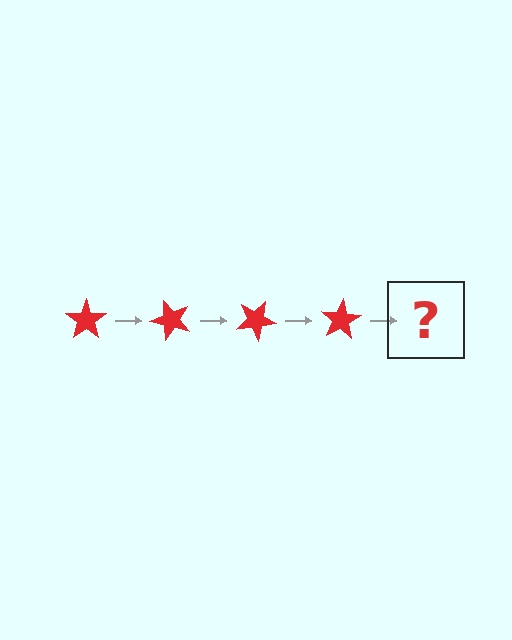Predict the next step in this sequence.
The next step is a red star rotated 200 degrees.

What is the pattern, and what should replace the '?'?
The pattern is that the star rotates 50 degrees each step. The '?' should be a red star rotated 200 degrees.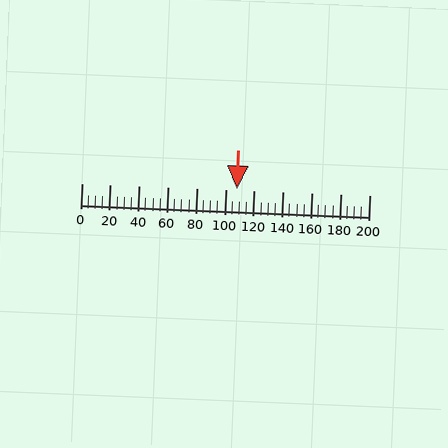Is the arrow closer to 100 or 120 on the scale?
The arrow is closer to 100.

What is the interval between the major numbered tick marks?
The major tick marks are spaced 20 units apart.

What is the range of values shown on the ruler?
The ruler shows values from 0 to 200.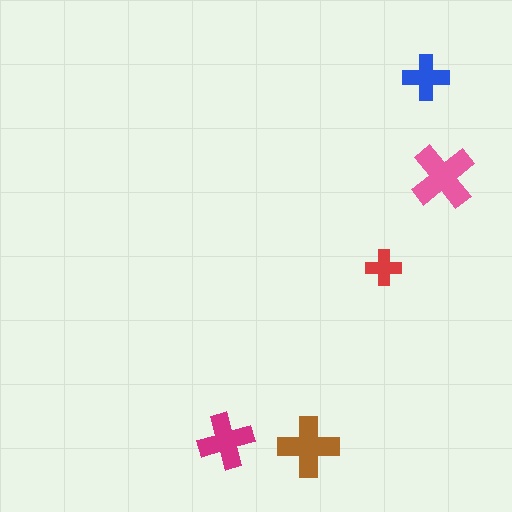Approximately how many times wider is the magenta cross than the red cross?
About 1.5 times wider.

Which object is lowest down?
The brown cross is bottommost.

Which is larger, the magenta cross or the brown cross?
The brown one.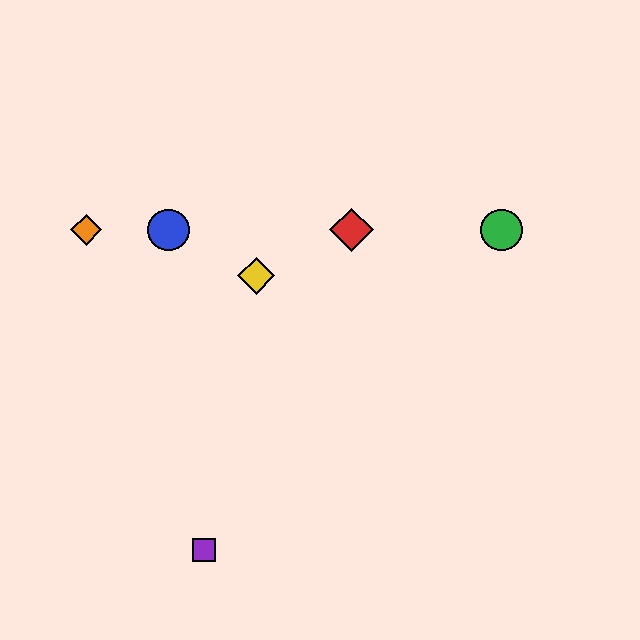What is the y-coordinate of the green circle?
The green circle is at y≈230.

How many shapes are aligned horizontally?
4 shapes (the red diamond, the blue circle, the green circle, the orange diamond) are aligned horizontally.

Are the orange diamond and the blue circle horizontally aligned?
Yes, both are at y≈230.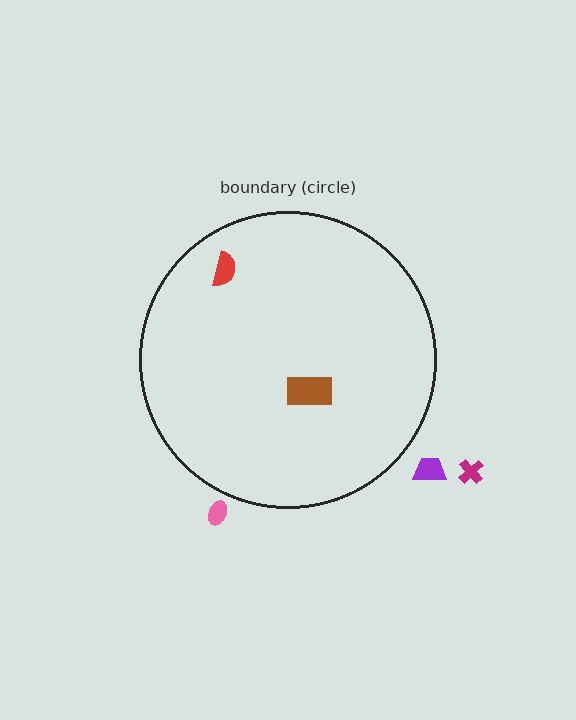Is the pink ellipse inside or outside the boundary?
Outside.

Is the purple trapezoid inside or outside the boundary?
Outside.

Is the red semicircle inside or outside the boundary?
Inside.